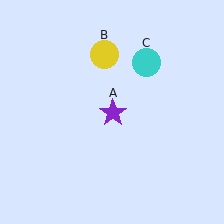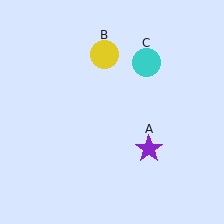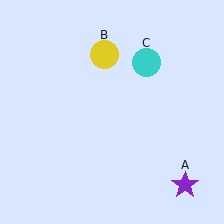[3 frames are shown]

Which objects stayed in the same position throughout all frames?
Yellow circle (object B) and cyan circle (object C) remained stationary.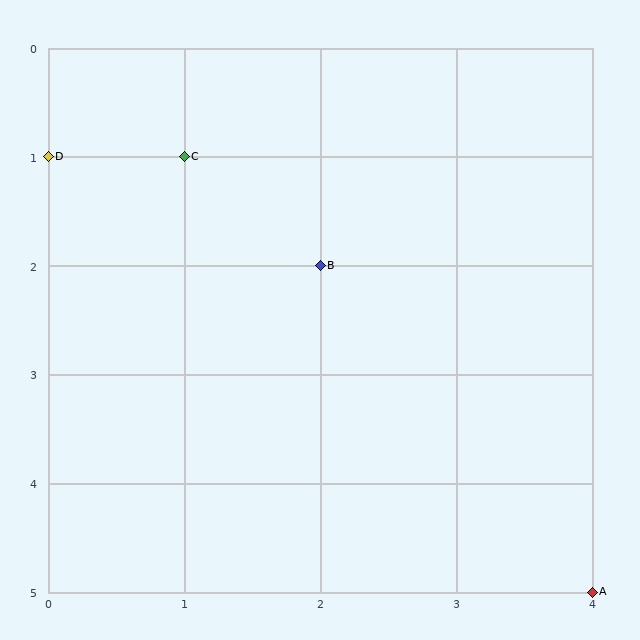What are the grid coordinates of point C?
Point C is at grid coordinates (1, 1).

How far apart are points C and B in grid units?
Points C and B are 1 column and 1 row apart (about 1.4 grid units diagonally).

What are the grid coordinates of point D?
Point D is at grid coordinates (0, 1).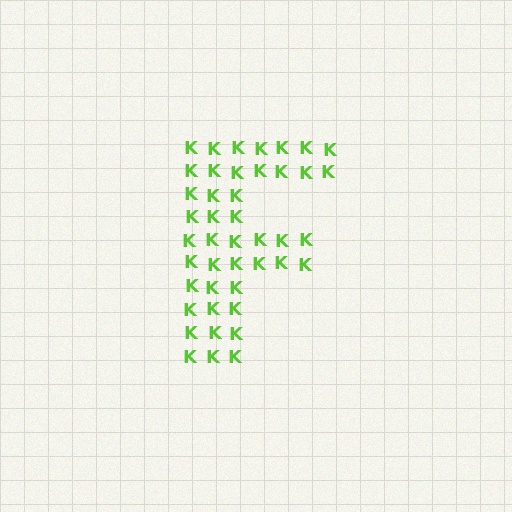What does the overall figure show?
The overall figure shows the letter F.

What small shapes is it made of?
It is made of small letter K's.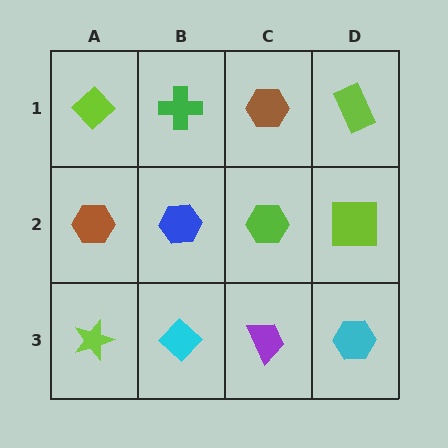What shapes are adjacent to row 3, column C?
A lime hexagon (row 2, column C), a cyan diamond (row 3, column B), a cyan hexagon (row 3, column D).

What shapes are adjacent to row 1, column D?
A lime square (row 2, column D), a brown hexagon (row 1, column C).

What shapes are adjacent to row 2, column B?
A green cross (row 1, column B), a cyan diamond (row 3, column B), a brown hexagon (row 2, column A), a lime hexagon (row 2, column C).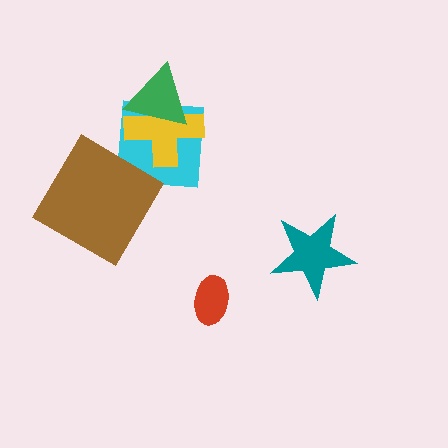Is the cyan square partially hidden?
Yes, it is partially covered by another shape.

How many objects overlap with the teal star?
0 objects overlap with the teal star.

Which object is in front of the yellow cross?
The green triangle is in front of the yellow cross.